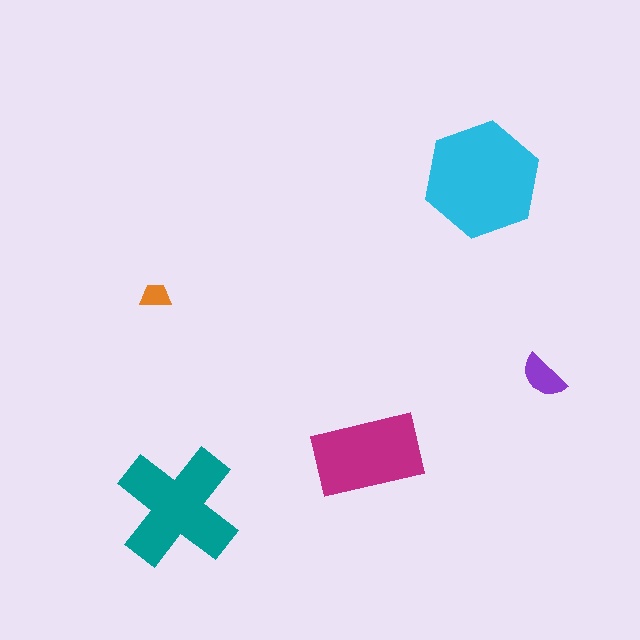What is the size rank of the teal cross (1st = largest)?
2nd.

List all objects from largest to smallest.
The cyan hexagon, the teal cross, the magenta rectangle, the purple semicircle, the orange trapezoid.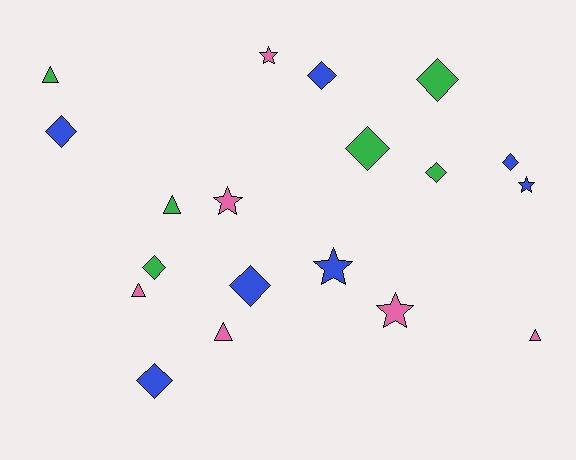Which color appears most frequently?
Blue, with 7 objects.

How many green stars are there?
There are no green stars.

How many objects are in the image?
There are 19 objects.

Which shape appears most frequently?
Diamond, with 9 objects.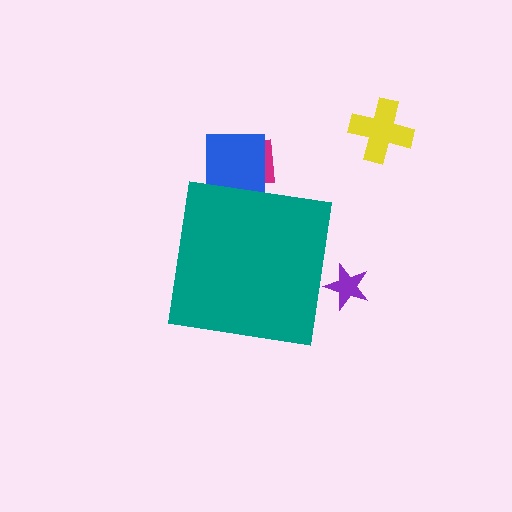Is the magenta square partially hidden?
Yes, the magenta square is partially hidden behind the teal square.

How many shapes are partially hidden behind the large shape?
3 shapes are partially hidden.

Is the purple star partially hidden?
Yes, the purple star is partially hidden behind the teal square.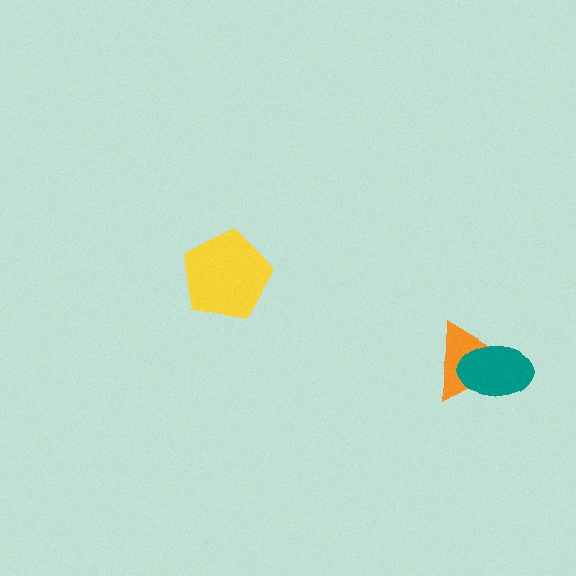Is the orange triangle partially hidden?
Yes, it is partially covered by another shape.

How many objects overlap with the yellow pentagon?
0 objects overlap with the yellow pentagon.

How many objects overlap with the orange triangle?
1 object overlaps with the orange triangle.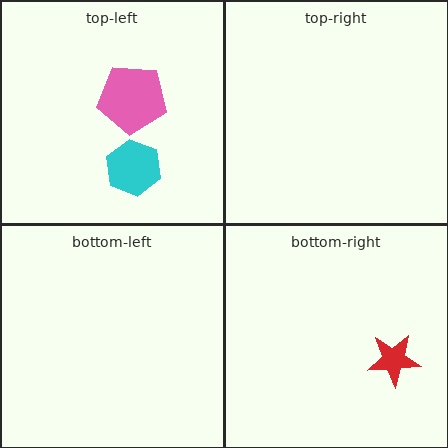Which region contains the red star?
The bottom-right region.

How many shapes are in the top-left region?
2.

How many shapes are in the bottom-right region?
1.